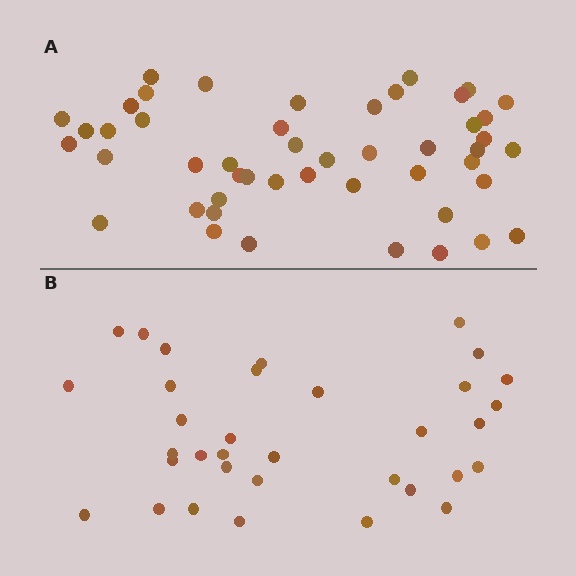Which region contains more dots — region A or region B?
Region A (the top region) has more dots.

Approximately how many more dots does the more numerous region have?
Region A has approximately 15 more dots than region B.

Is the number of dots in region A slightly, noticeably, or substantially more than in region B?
Region A has noticeably more, but not dramatically so. The ratio is roughly 1.4 to 1.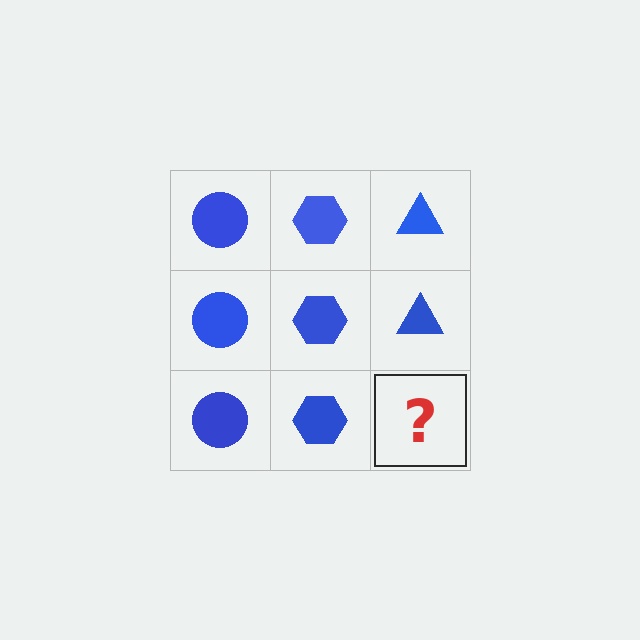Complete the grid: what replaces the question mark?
The question mark should be replaced with a blue triangle.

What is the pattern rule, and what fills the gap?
The rule is that each column has a consistent shape. The gap should be filled with a blue triangle.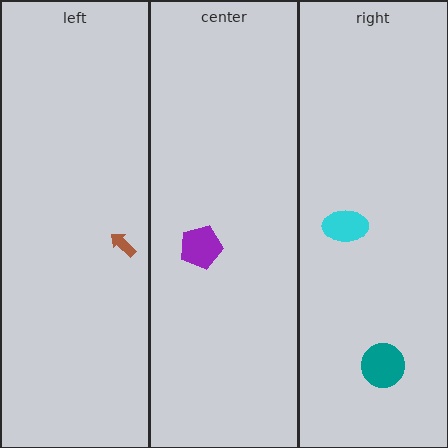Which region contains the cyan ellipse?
The right region.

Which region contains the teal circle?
The right region.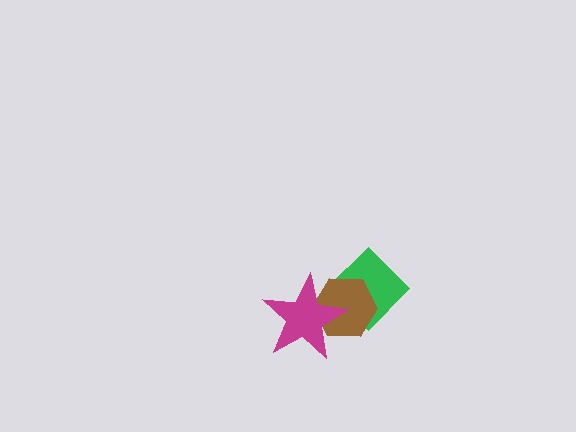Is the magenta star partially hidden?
No, no other shape covers it.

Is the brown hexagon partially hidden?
Yes, it is partially covered by another shape.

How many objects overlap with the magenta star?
2 objects overlap with the magenta star.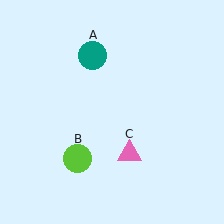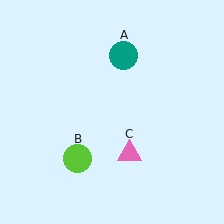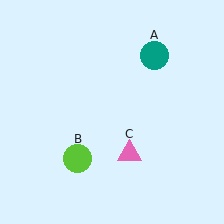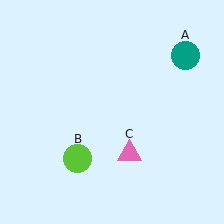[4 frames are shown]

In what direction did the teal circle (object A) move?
The teal circle (object A) moved right.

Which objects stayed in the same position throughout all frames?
Lime circle (object B) and pink triangle (object C) remained stationary.